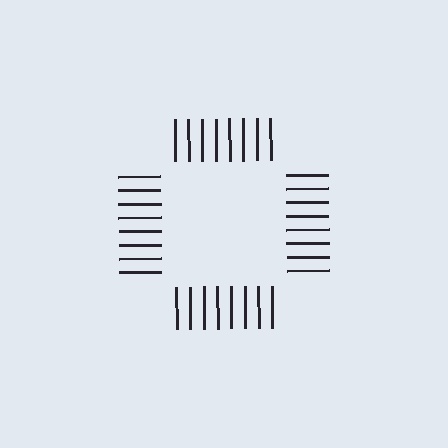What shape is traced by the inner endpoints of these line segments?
An illusory square — the line segments terminate on its edges but no continuous stroke is drawn.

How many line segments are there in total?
32 — 8 along each of the 4 edges.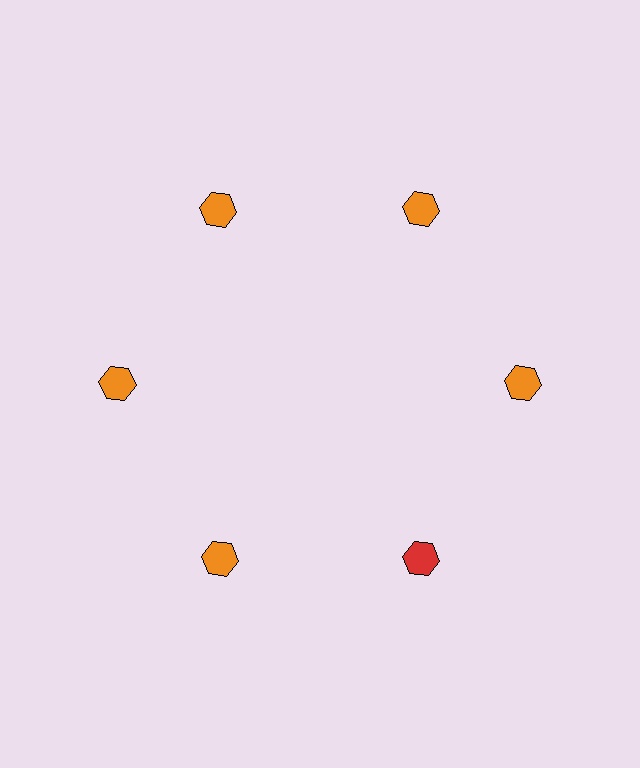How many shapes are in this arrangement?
There are 6 shapes arranged in a ring pattern.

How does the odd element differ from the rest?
It has a different color: red instead of orange.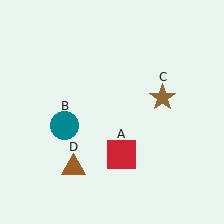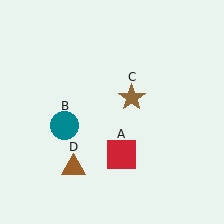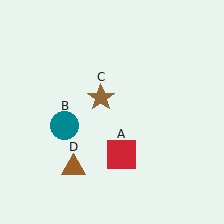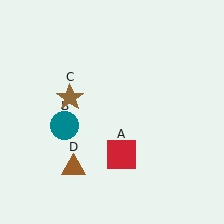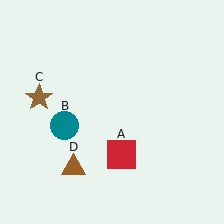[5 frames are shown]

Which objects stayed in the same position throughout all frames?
Red square (object A) and teal circle (object B) and brown triangle (object D) remained stationary.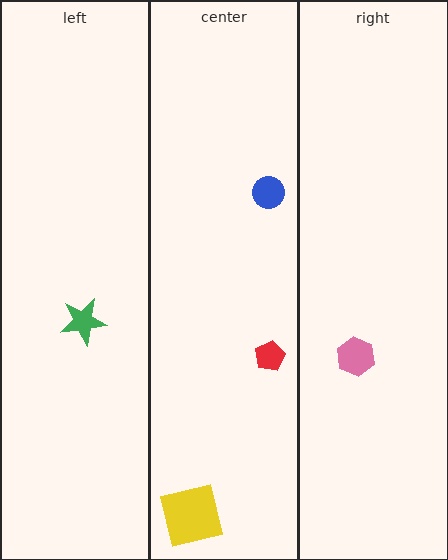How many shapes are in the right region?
1.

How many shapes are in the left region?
1.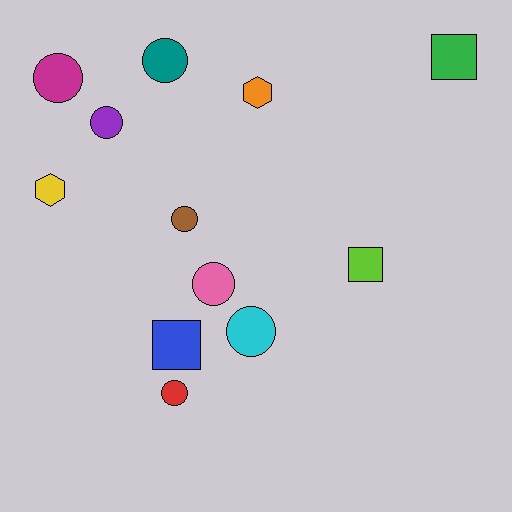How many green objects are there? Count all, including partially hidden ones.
There is 1 green object.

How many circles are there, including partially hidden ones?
There are 7 circles.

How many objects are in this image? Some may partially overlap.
There are 12 objects.